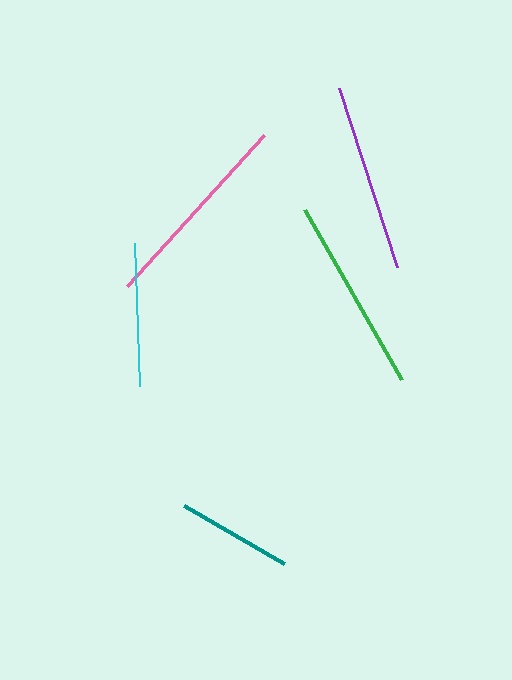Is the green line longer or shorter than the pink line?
The pink line is longer than the green line.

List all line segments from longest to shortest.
From longest to shortest: pink, green, purple, cyan, teal.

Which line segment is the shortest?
The teal line is the shortest at approximately 115 pixels.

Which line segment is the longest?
The pink line is the longest at approximately 205 pixels.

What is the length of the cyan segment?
The cyan segment is approximately 143 pixels long.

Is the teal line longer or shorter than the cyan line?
The cyan line is longer than the teal line.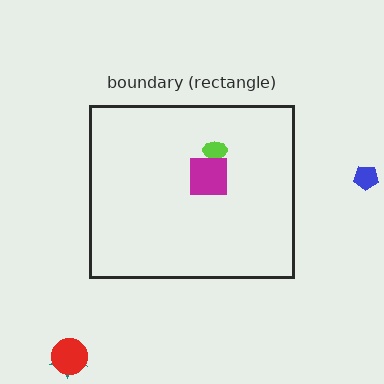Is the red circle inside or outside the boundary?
Outside.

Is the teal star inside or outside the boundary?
Outside.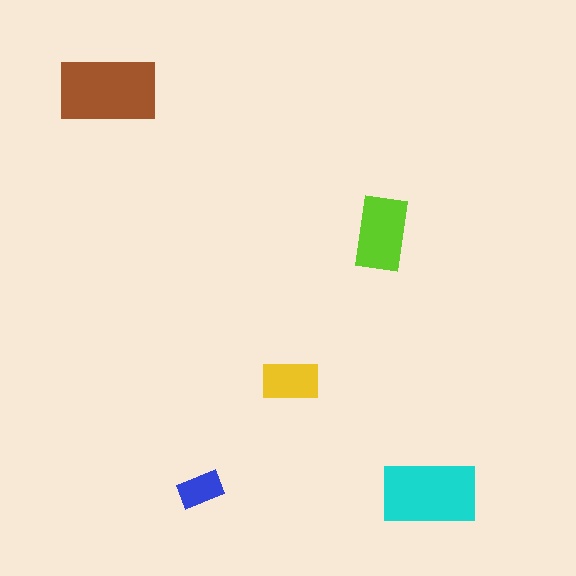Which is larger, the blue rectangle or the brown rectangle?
The brown one.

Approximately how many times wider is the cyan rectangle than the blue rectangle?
About 2 times wider.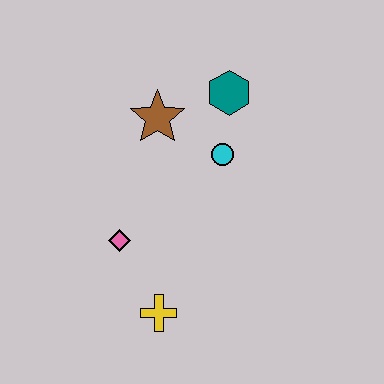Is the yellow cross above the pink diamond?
No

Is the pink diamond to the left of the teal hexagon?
Yes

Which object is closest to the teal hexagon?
The cyan circle is closest to the teal hexagon.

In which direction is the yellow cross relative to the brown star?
The yellow cross is below the brown star.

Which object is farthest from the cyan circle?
The yellow cross is farthest from the cyan circle.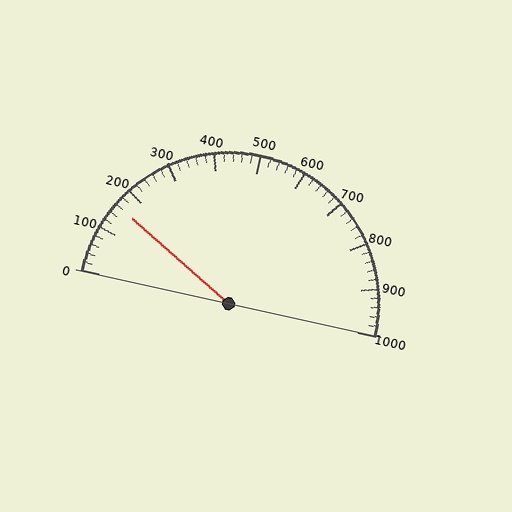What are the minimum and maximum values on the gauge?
The gauge ranges from 0 to 1000.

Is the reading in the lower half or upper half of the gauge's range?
The reading is in the lower half of the range (0 to 1000).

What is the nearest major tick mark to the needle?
The nearest major tick mark is 200.